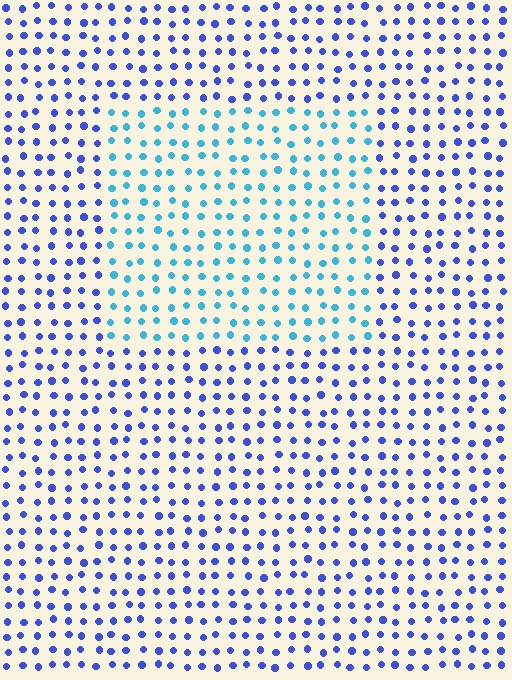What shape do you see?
I see a rectangle.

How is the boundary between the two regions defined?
The boundary is defined purely by a slight shift in hue (about 40 degrees). Spacing, size, and orientation are identical on both sides.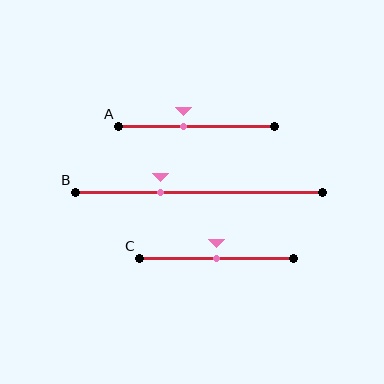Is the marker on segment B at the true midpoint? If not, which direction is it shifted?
No, the marker on segment B is shifted to the left by about 15% of the segment length.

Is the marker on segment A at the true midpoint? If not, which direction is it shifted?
No, the marker on segment A is shifted to the left by about 8% of the segment length.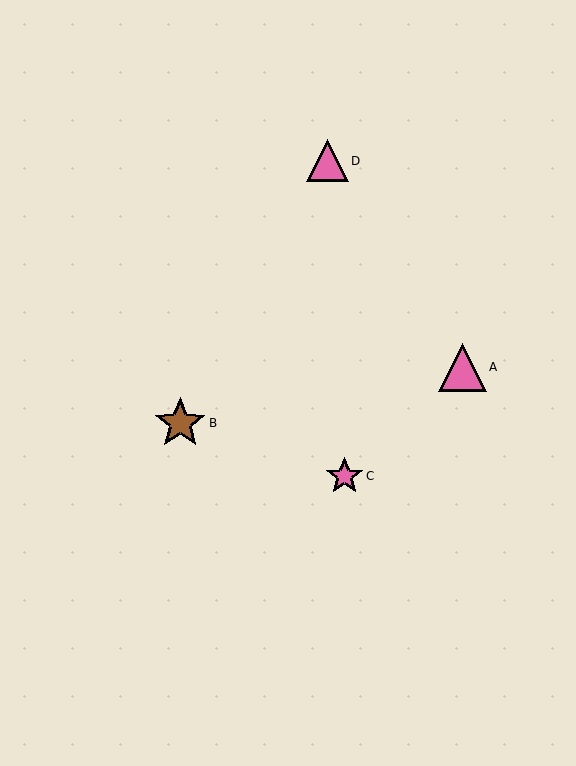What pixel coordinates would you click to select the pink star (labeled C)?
Click at (345, 476) to select the pink star C.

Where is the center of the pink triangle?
The center of the pink triangle is at (327, 161).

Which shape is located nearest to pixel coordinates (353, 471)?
The pink star (labeled C) at (345, 476) is nearest to that location.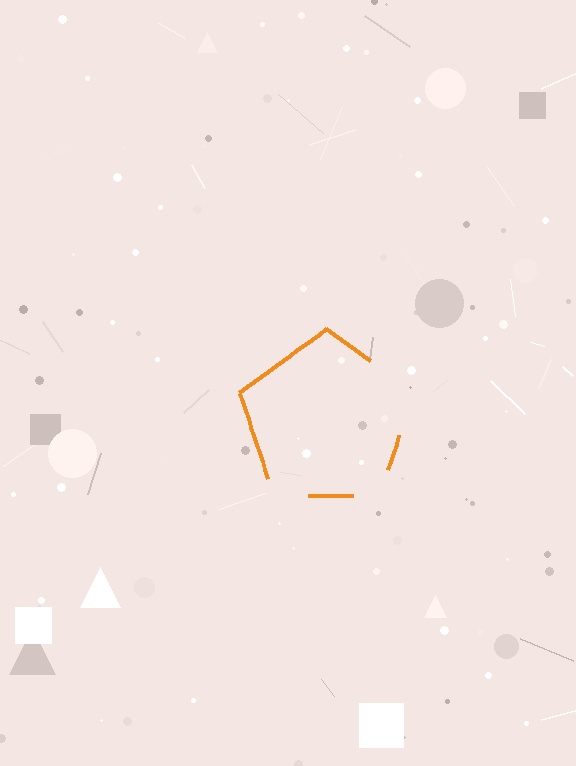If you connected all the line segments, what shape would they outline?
They would outline a pentagon.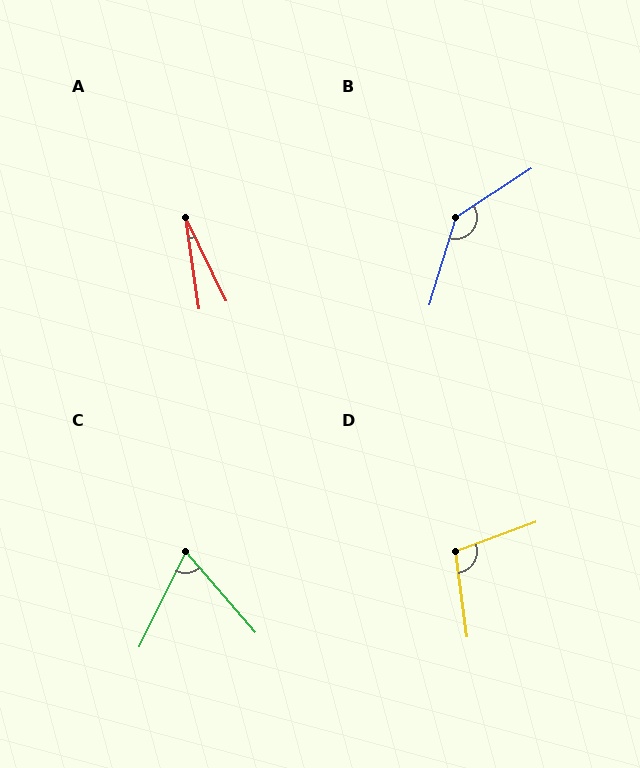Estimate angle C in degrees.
Approximately 67 degrees.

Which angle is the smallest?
A, at approximately 17 degrees.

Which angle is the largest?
B, at approximately 140 degrees.